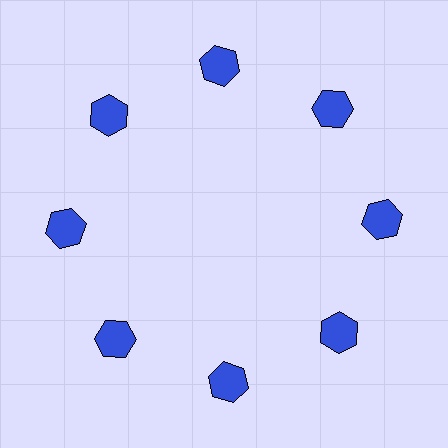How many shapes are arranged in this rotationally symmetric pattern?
There are 8 shapes, arranged in 8 groups of 1.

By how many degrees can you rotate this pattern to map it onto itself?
The pattern maps onto itself every 45 degrees of rotation.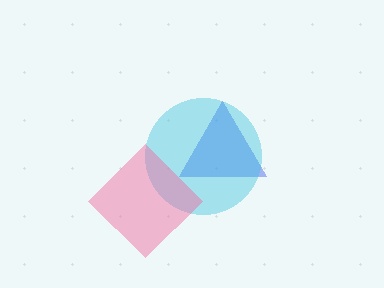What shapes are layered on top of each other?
The layered shapes are: a blue triangle, a cyan circle, a pink diamond.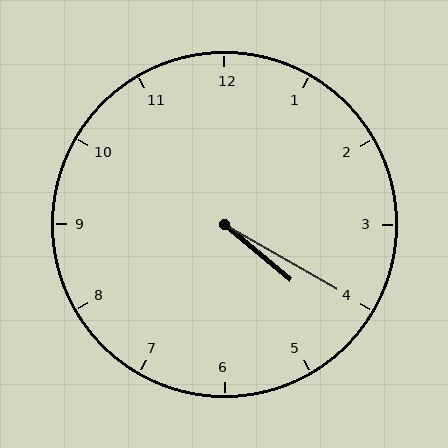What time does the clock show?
4:20.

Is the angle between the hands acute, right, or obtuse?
It is acute.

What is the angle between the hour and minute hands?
Approximately 10 degrees.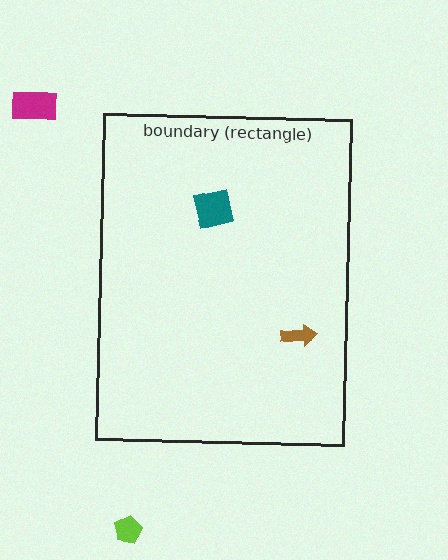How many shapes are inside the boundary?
2 inside, 2 outside.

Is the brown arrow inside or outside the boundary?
Inside.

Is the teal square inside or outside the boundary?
Inside.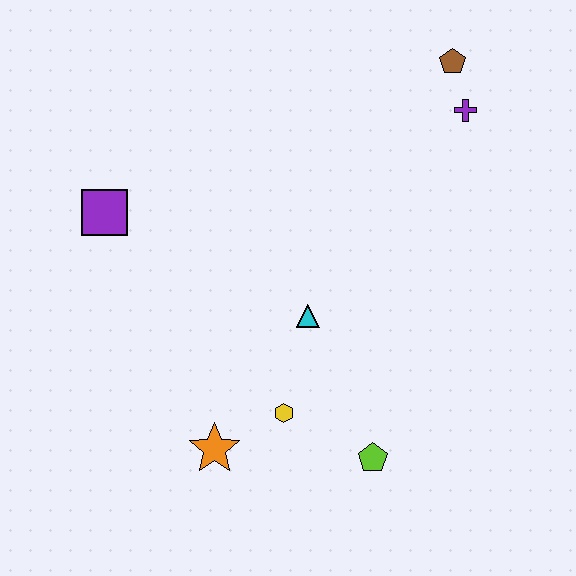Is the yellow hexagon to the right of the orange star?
Yes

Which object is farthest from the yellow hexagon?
The brown pentagon is farthest from the yellow hexagon.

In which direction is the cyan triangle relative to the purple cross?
The cyan triangle is below the purple cross.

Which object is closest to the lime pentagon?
The yellow hexagon is closest to the lime pentagon.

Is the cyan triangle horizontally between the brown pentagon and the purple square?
Yes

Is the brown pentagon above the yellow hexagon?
Yes